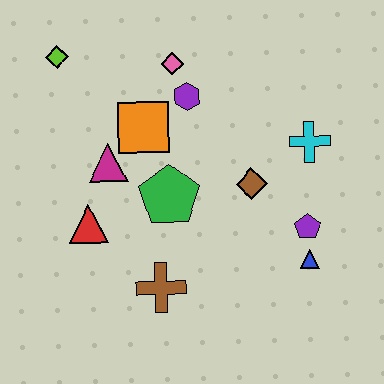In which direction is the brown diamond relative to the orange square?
The brown diamond is to the right of the orange square.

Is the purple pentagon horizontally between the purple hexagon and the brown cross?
No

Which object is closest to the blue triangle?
The purple pentagon is closest to the blue triangle.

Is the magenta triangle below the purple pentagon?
No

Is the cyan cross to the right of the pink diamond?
Yes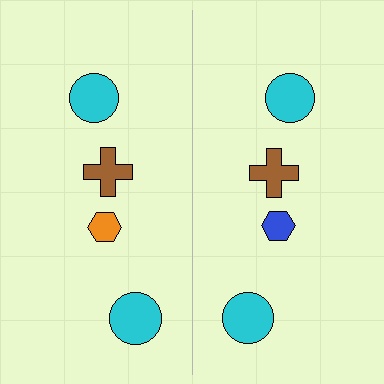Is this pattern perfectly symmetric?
No, the pattern is not perfectly symmetric. The blue hexagon on the right side breaks the symmetry — its mirror counterpart is orange.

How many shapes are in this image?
There are 8 shapes in this image.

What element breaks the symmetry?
The blue hexagon on the right side breaks the symmetry — its mirror counterpart is orange.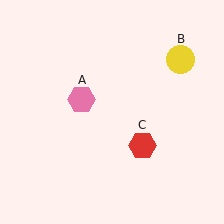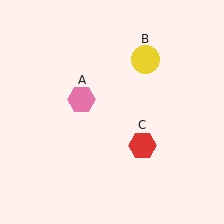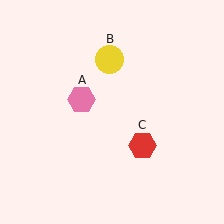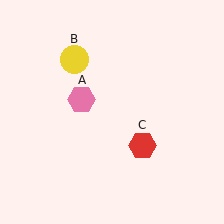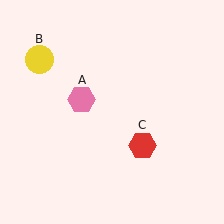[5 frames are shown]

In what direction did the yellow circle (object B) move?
The yellow circle (object B) moved left.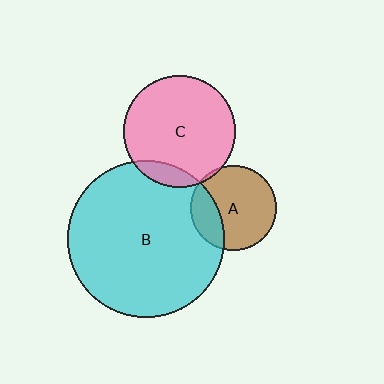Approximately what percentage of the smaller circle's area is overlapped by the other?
Approximately 5%.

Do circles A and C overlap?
Yes.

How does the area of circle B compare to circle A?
Approximately 3.4 times.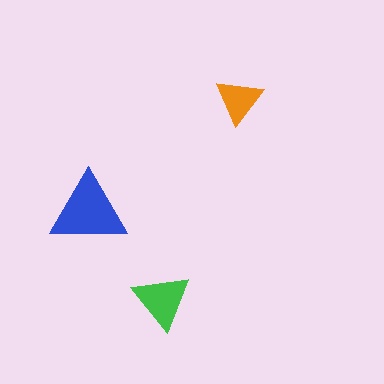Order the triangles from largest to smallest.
the blue one, the green one, the orange one.